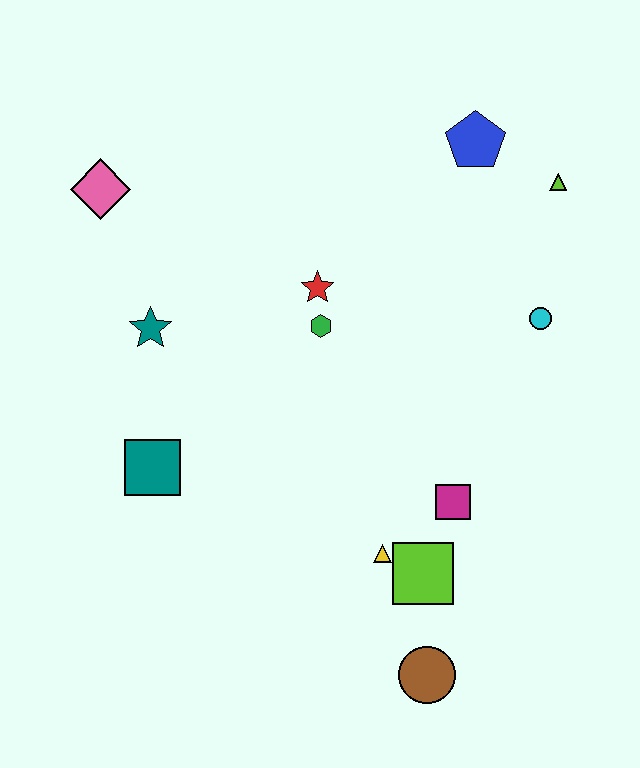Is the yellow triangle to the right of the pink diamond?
Yes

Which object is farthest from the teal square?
The lime triangle is farthest from the teal square.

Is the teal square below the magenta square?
No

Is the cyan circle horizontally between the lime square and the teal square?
No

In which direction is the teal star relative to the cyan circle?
The teal star is to the left of the cyan circle.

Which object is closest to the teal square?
The teal star is closest to the teal square.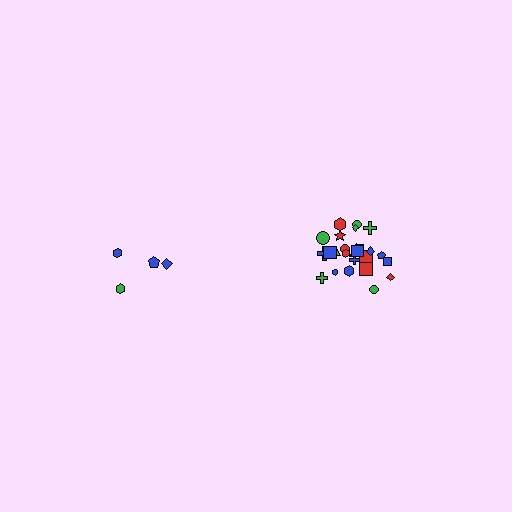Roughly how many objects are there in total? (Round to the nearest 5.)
Roughly 30 objects in total.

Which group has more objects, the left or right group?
The right group.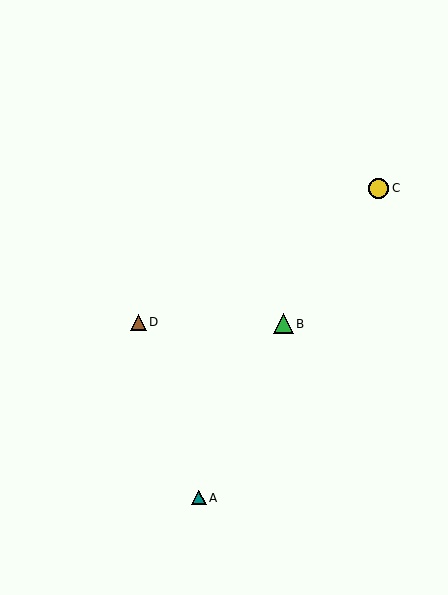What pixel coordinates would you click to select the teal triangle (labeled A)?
Click at (199, 498) to select the teal triangle A.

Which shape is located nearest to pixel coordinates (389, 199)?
The yellow circle (labeled C) at (379, 188) is nearest to that location.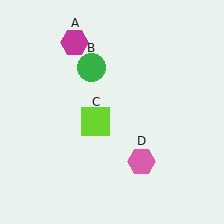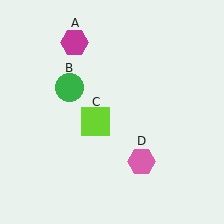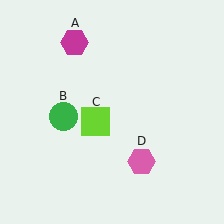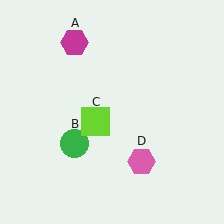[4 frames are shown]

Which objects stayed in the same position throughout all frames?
Magenta hexagon (object A) and lime square (object C) and pink hexagon (object D) remained stationary.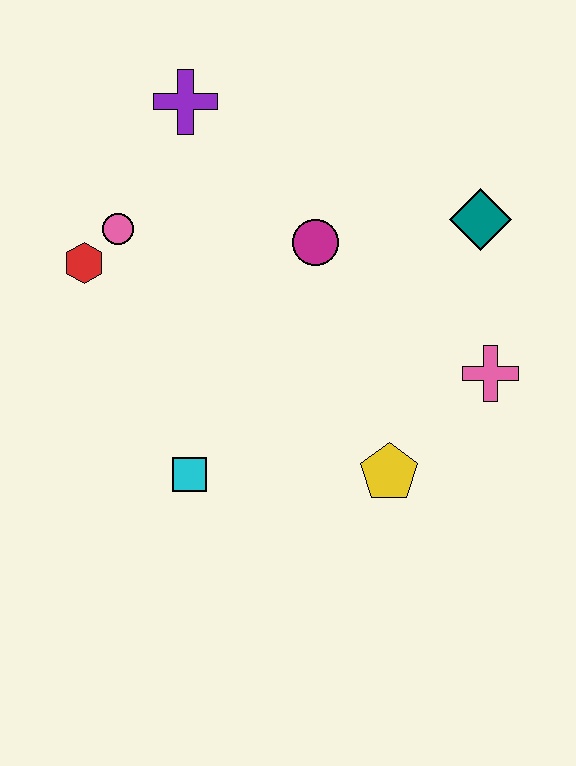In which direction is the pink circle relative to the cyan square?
The pink circle is above the cyan square.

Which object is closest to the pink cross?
The yellow pentagon is closest to the pink cross.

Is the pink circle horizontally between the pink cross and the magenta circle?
No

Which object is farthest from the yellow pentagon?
The purple cross is farthest from the yellow pentagon.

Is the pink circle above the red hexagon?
Yes